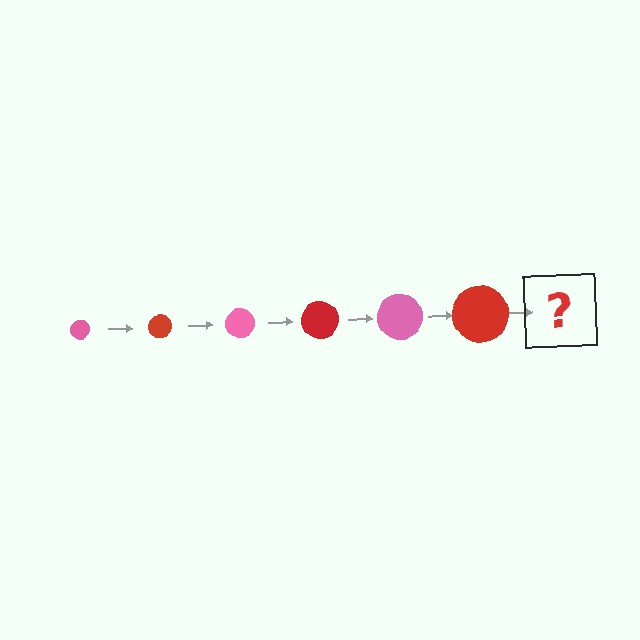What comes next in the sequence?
The next element should be a pink circle, larger than the previous one.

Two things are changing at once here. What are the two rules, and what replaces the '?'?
The two rules are that the circle grows larger each step and the color cycles through pink and red. The '?' should be a pink circle, larger than the previous one.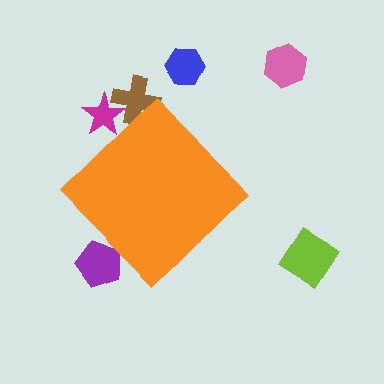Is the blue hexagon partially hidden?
No, the blue hexagon is fully visible.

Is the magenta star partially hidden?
Yes, the magenta star is partially hidden behind the orange diamond.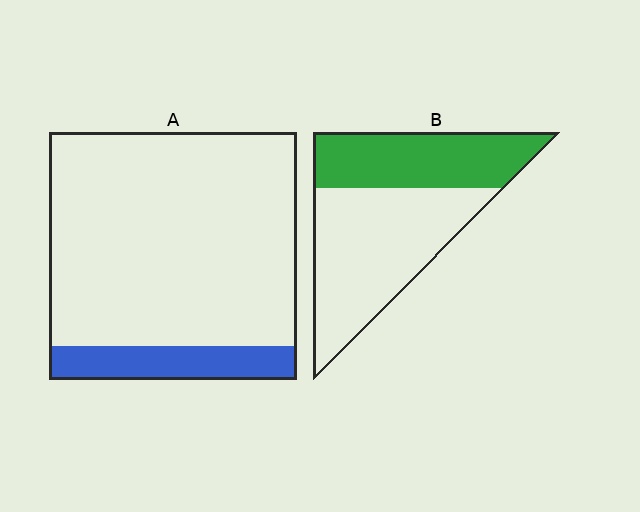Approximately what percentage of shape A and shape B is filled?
A is approximately 15% and B is approximately 40%.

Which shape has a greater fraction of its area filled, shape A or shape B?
Shape B.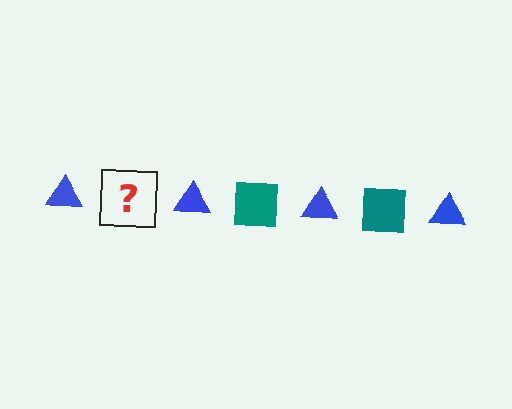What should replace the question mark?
The question mark should be replaced with a teal square.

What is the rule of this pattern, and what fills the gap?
The rule is that the pattern alternates between blue triangle and teal square. The gap should be filled with a teal square.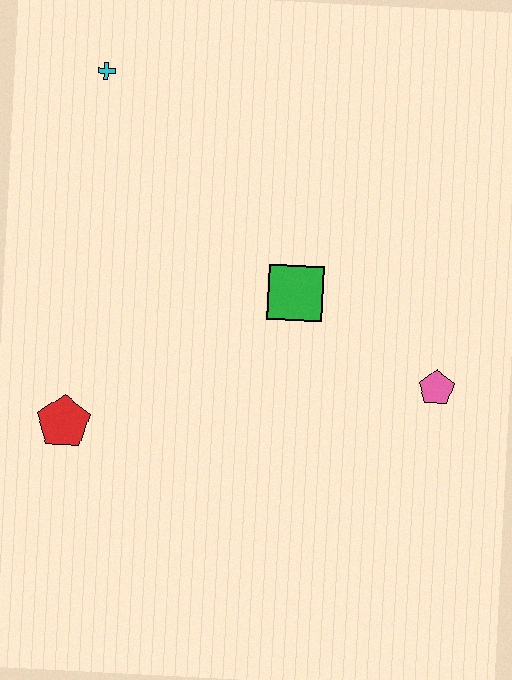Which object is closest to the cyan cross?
The green square is closest to the cyan cross.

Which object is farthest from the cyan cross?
The pink pentagon is farthest from the cyan cross.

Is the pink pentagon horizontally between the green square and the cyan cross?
No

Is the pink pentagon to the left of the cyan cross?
No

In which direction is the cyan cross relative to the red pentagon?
The cyan cross is above the red pentagon.